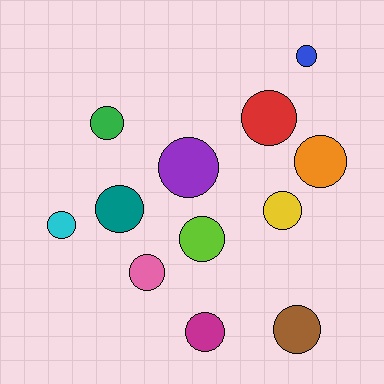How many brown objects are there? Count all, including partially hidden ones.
There is 1 brown object.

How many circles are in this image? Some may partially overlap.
There are 12 circles.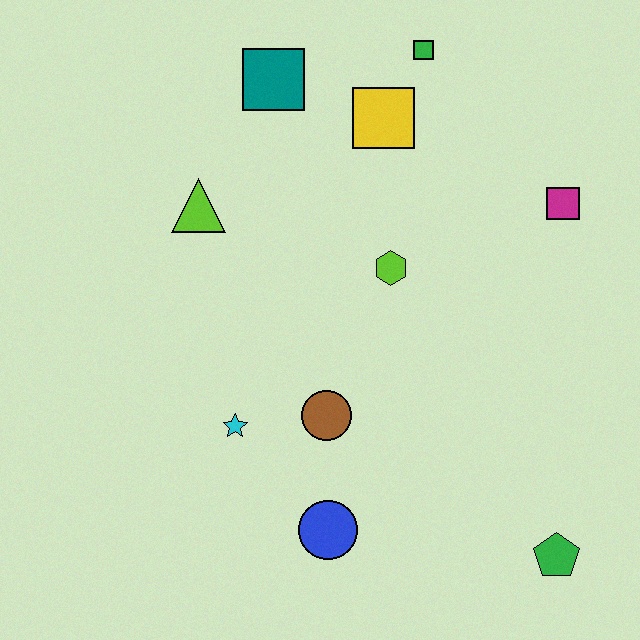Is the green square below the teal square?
No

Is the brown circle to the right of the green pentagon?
No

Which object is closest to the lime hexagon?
The yellow square is closest to the lime hexagon.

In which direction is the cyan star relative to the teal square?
The cyan star is below the teal square.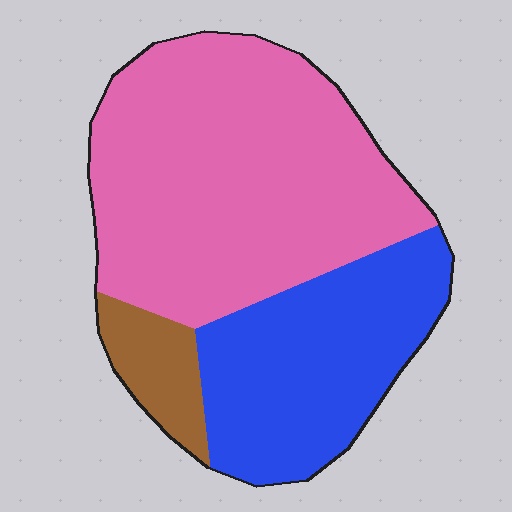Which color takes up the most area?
Pink, at roughly 60%.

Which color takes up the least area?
Brown, at roughly 10%.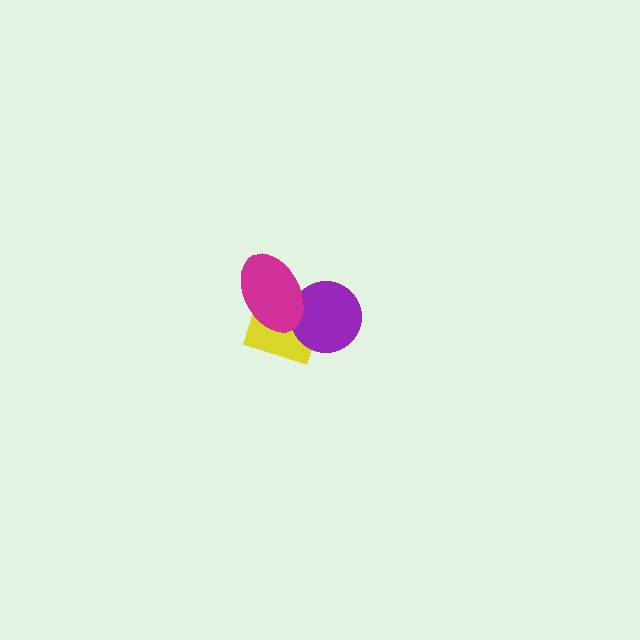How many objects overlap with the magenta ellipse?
2 objects overlap with the magenta ellipse.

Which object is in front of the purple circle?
The magenta ellipse is in front of the purple circle.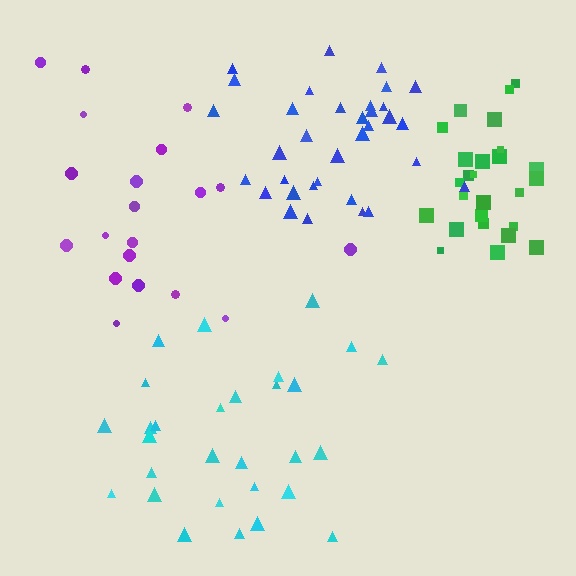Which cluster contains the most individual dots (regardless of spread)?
Blue (34).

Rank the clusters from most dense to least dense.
blue, green, cyan, purple.